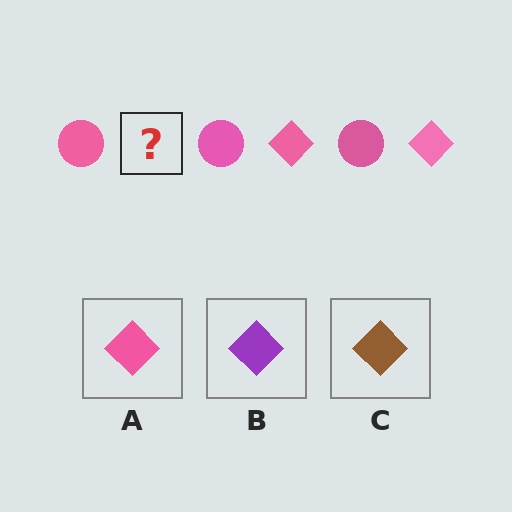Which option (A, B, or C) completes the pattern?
A.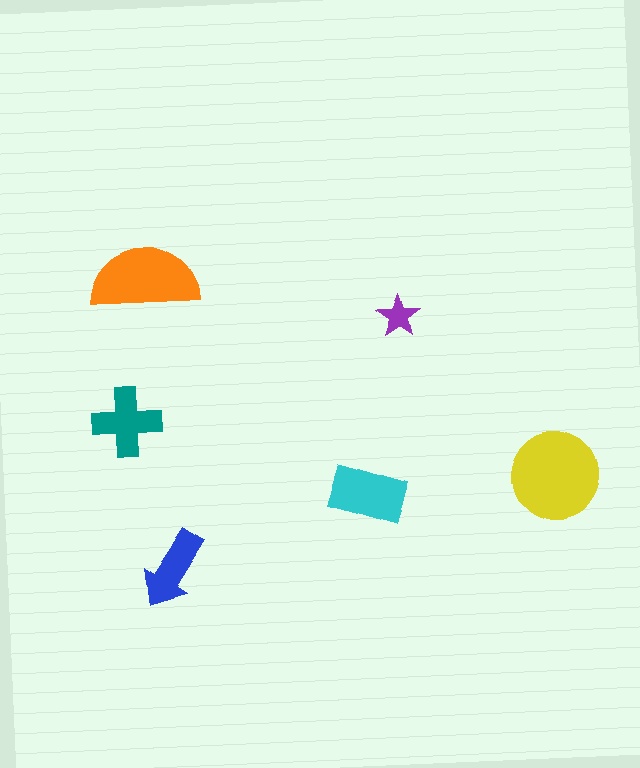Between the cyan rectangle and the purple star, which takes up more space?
The cyan rectangle.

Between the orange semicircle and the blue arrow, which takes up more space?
The orange semicircle.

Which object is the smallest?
The purple star.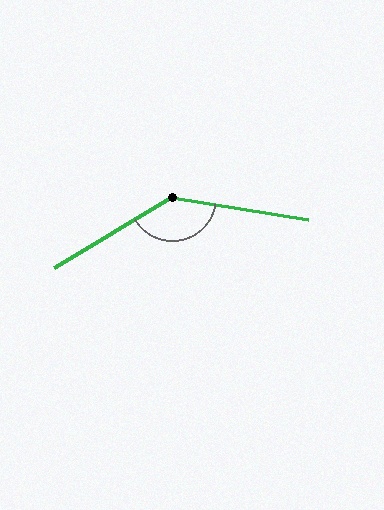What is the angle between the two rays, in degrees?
Approximately 140 degrees.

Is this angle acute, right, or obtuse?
It is obtuse.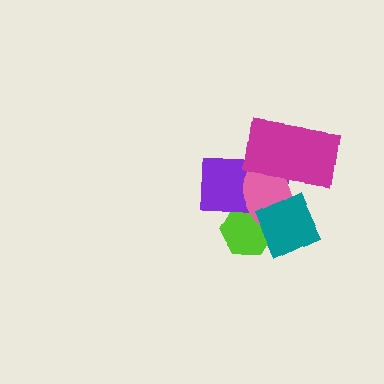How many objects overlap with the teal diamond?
3 objects overlap with the teal diamond.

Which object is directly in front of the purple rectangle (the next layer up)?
The pink ellipse is directly in front of the purple rectangle.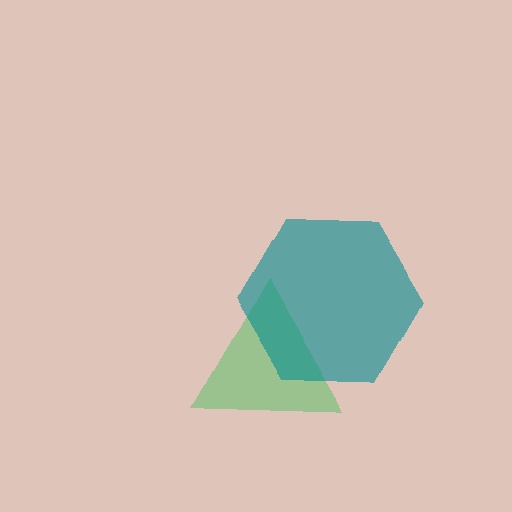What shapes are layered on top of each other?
The layered shapes are: a green triangle, a teal hexagon.